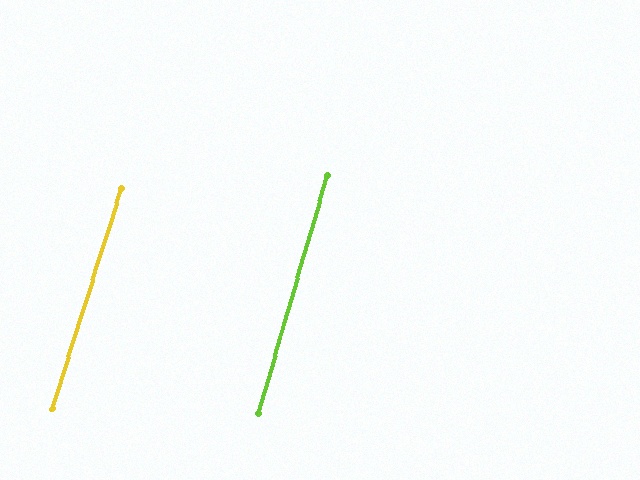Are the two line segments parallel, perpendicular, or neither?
Parallel — their directions differ by only 1.2°.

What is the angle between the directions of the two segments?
Approximately 1 degree.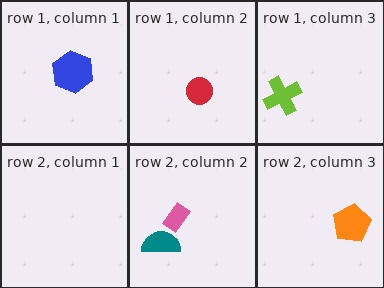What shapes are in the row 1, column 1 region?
The blue hexagon.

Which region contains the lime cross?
The row 1, column 3 region.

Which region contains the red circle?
The row 1, column 2 region.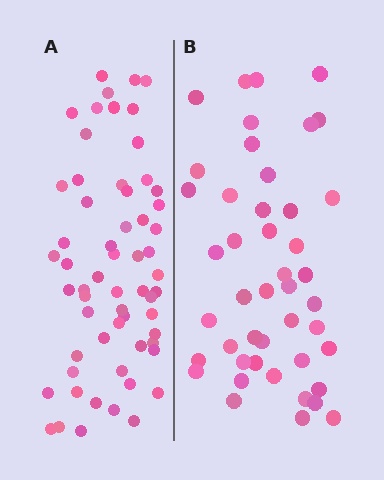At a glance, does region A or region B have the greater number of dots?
Region A (the left region) has more dots.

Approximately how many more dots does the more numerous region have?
Region A has approximately 15 more dots than region B.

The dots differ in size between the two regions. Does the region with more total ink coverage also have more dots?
No. Region B has more total ink coverage because its dots are larger, but region A actually contains more individual dots. Total area can be misleading — the number of items is what matters here.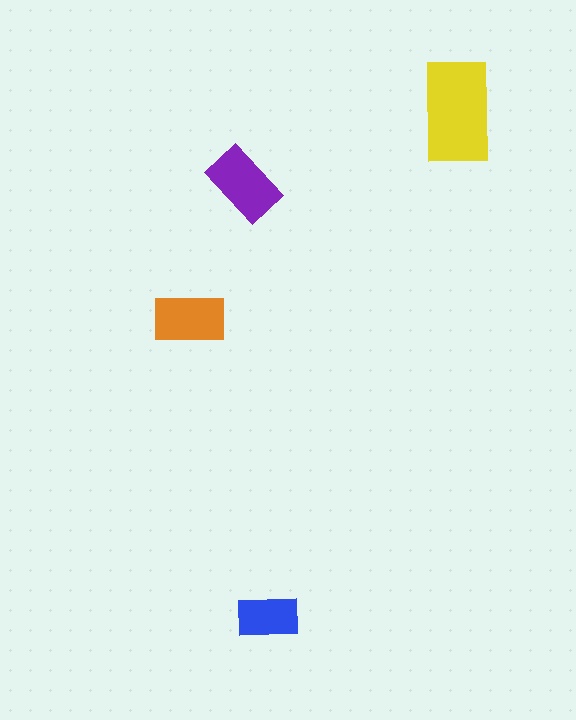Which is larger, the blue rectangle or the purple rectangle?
The purple one.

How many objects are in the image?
There are 4 objects in the image.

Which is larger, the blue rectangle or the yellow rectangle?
The yellow one.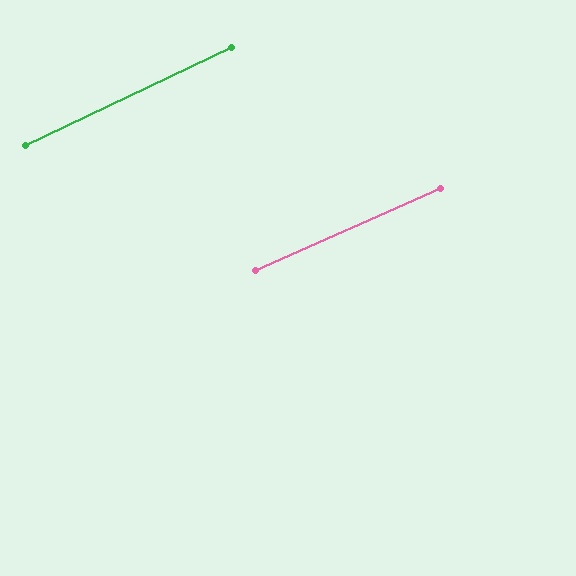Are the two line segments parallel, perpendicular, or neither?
Parallel — their directions differ by only 1.6°.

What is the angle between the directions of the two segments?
Approximately 2 degrees.